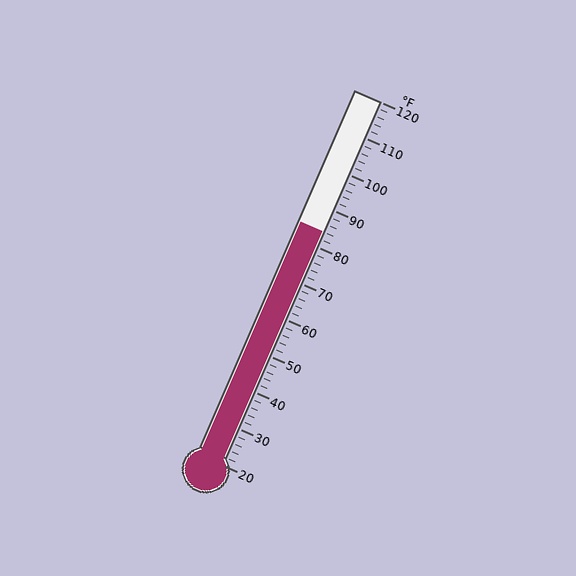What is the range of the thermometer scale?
The thermometer scale ranges from 20°F to 120°F.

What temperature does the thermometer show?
The thermometer shows approximately 84°F.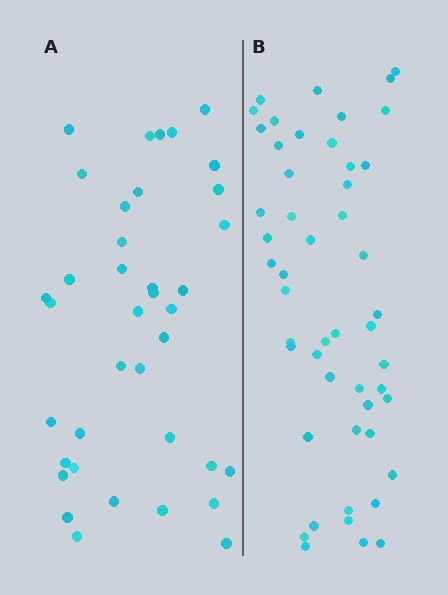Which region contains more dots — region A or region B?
Region B (the right region) has more dots.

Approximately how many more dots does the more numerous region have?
Region B has roughly 12 or so more dots than region A.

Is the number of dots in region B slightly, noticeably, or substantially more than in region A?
Region B has noticeably more, but not dramatically so. The ratio is roughly 1.3 to 1.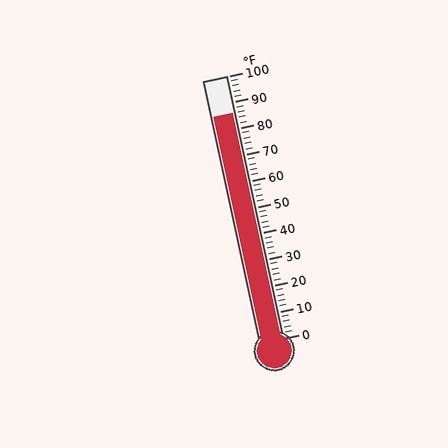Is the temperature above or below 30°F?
The temperature is above 30°F.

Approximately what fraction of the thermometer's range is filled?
The thermometer is filled to approximately 85% of its range.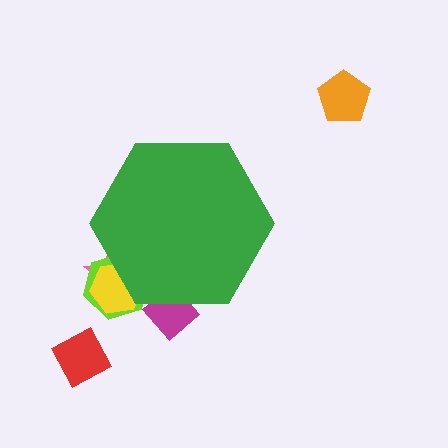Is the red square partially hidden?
No, the red square is fully visible.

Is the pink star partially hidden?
Yes, the pink star is partially hidden behind the green hexagon.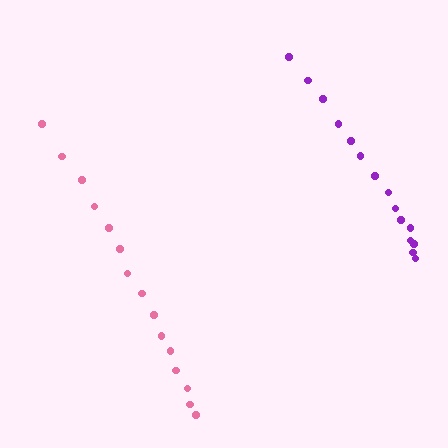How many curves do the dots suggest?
There are 2 distinct paths.